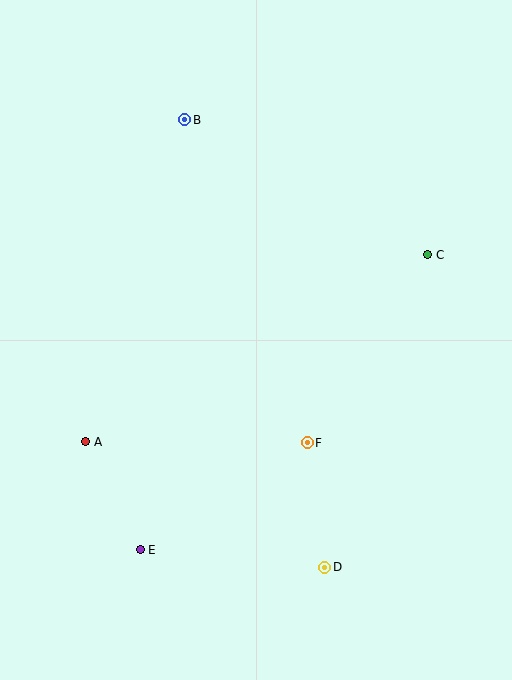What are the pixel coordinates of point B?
Point B is at (185, 120).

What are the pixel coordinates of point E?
Point E is at (140, 550).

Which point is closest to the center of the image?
Point F at (307, 443) is closest to the center.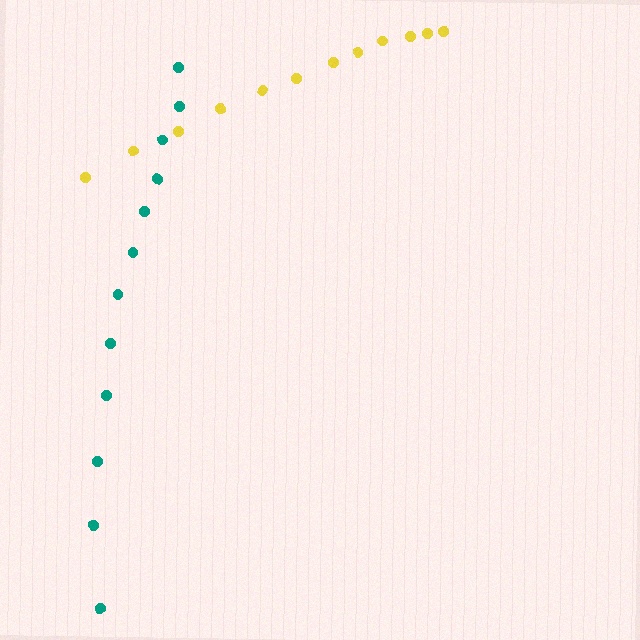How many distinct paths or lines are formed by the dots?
There are 2 distinct paths.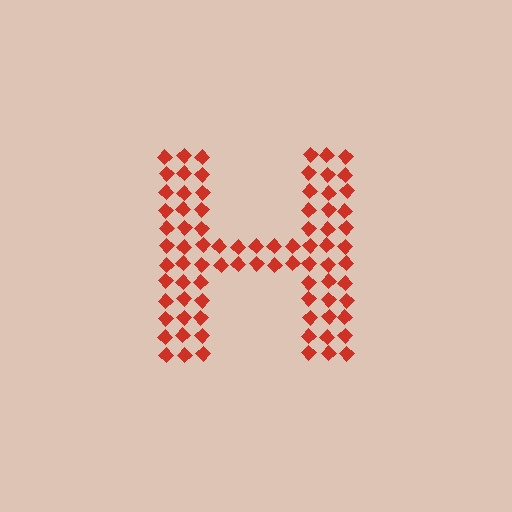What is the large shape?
The large shape is the letter H.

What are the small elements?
The small elements are diamonds.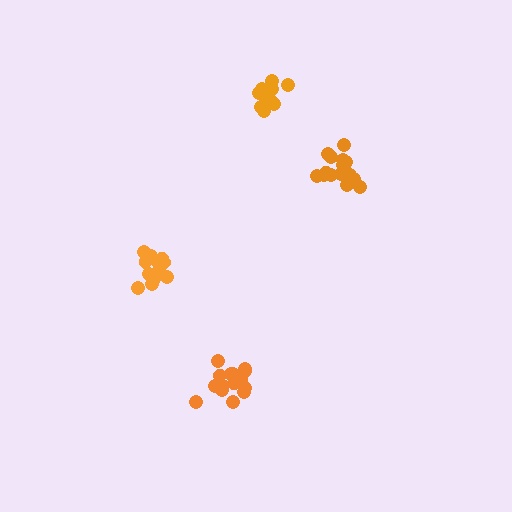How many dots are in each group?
Group 1: 16 dots, Group 2: 16 dots, Group 3: 14 dots, Group 4: 13 dots (59 total).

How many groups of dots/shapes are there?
There are 4 groups.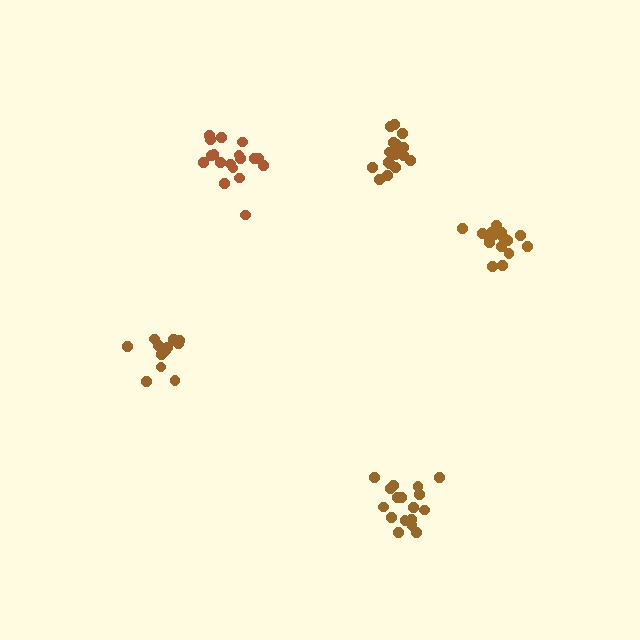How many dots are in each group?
Group 1: 18 dots, Group 2: 17 dots, Group 3: 15 dots, Group 4: 18 dots, Group 5: 17 dots (85 total).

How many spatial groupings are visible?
There are 5 spatial groupings.